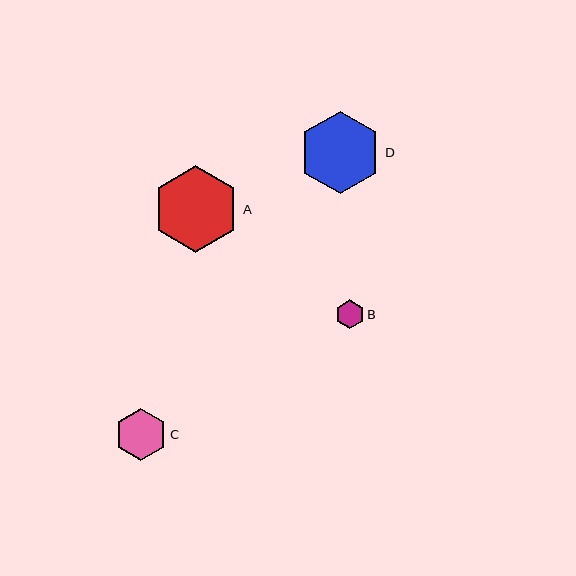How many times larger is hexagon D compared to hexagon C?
Hexagon D is approximately 1.6 times the size of hexagon C.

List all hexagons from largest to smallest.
From largest to smallest: A, D, C, B.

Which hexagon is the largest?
Hexagon A is the largest with a size of approximately 87 pixels.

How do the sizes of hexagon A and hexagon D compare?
Hexagon A and hexagon D are approximately the same size.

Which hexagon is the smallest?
Hexagon B is the smallest with a size of approximately 29 pixels.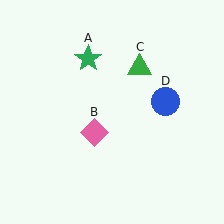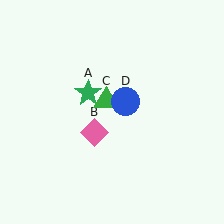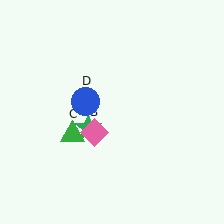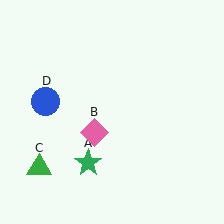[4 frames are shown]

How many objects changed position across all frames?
3 objects changed position: green star (object A), green triangle (object C), blue circle (object D).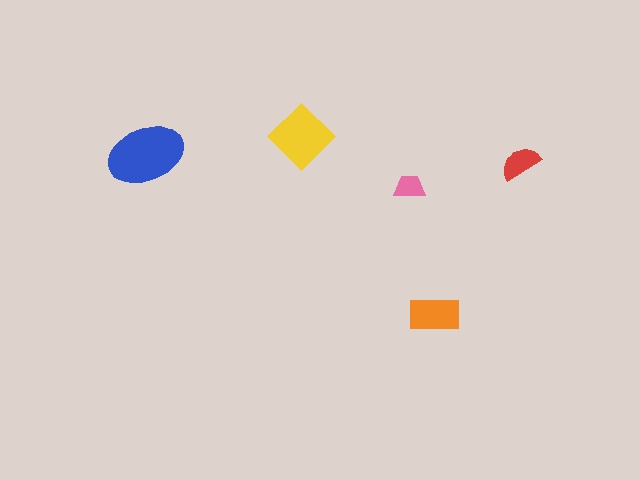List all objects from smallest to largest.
The pink trapezoid, the red semicircle, the orange rectangle, the yellow diamond, the blue ellipse.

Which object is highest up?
The yellow diamond is topmost.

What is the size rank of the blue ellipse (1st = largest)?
1st.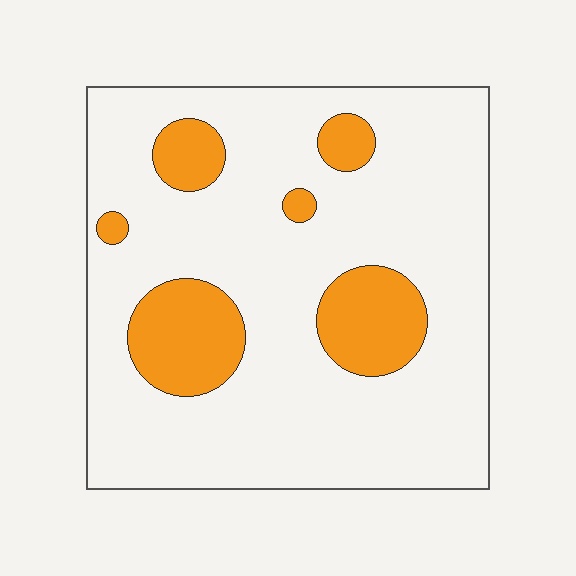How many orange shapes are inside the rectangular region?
6.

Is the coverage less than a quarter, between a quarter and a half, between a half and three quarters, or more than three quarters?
Less than a quarter.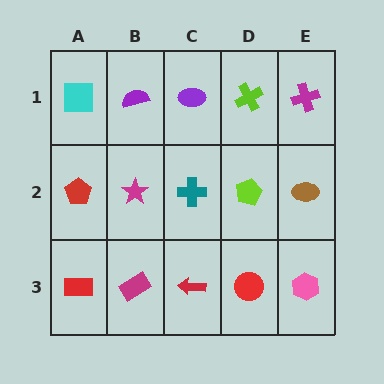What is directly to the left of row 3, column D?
A red arrow.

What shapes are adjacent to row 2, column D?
A lime cross (row 1, column D), a red circle (row 3, column D), a teal cross (row 2, column C), a brown ellipse (row 2, column E).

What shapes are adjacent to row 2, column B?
A purple semicircle (row 1, column B), a magenta rectangle (row 3, column B), a red pentagon (row 2, column A), a teal cross (row 2, column C).